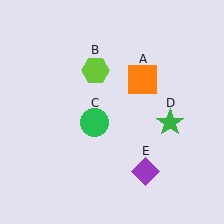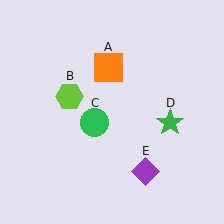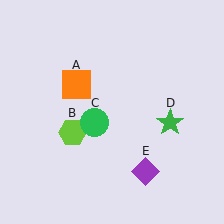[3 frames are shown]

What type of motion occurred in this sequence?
The orange square (object A), lime hexagon (object B) rotated counterclockwise around the center of the scene.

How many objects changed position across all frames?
2 objects changed position: orange square (object A), lime hexagon (object B).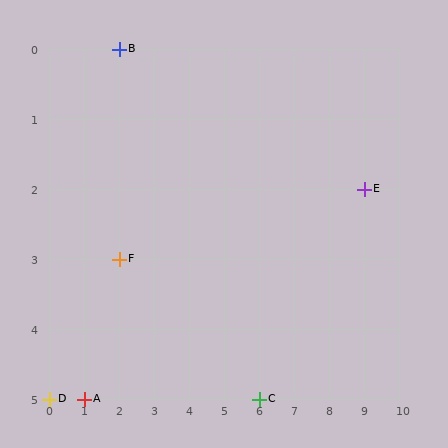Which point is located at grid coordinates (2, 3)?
Point F is at (2, 3).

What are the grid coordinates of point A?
Point A is at grid coordinates (1, 5).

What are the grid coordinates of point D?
Point D is at grid coordinates (0, 5).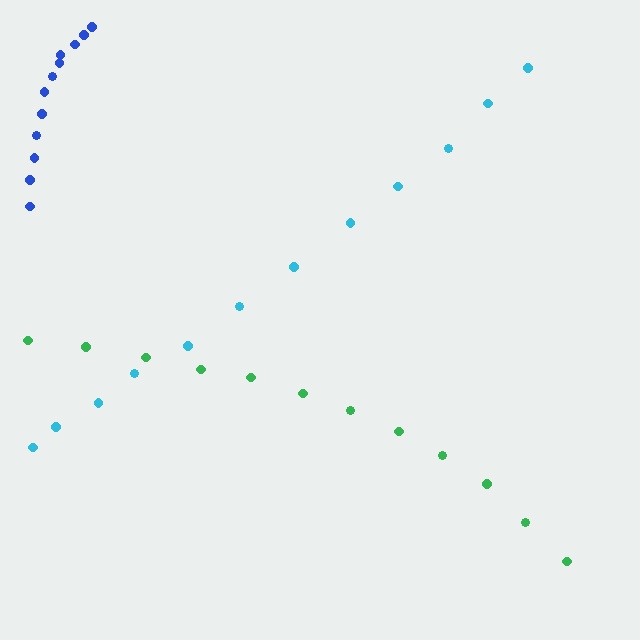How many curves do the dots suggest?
There are 3 distinct paths.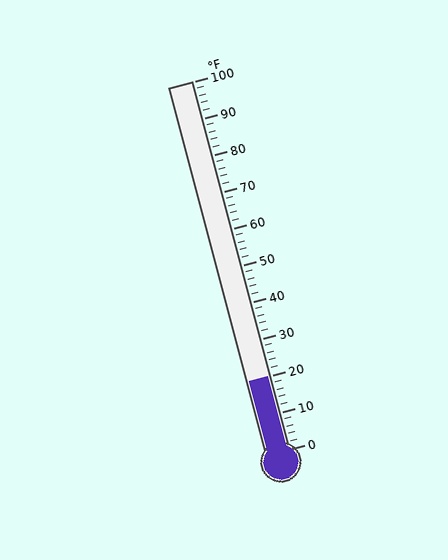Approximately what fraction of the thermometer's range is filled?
The thermometer is filled to approximately 20% of its range.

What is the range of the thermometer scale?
The thermometer scale ranges from 0°F to 100°F.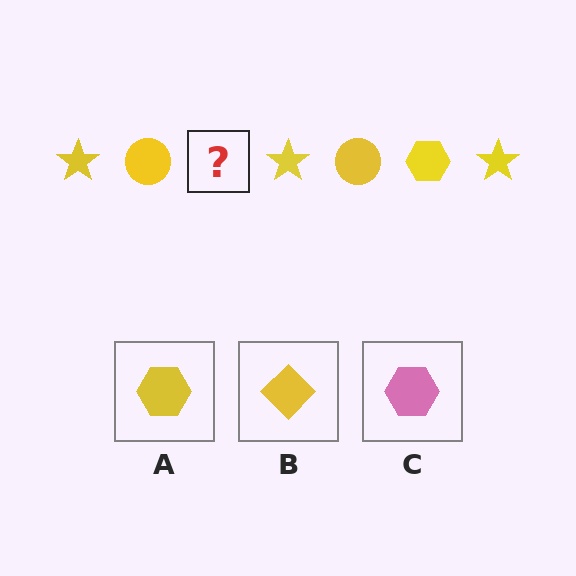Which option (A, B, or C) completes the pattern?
A.